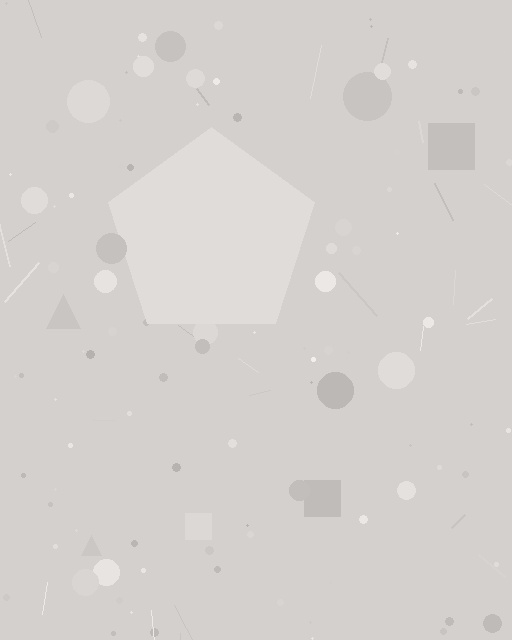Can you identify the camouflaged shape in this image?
The camouflaged shape is a pentagon.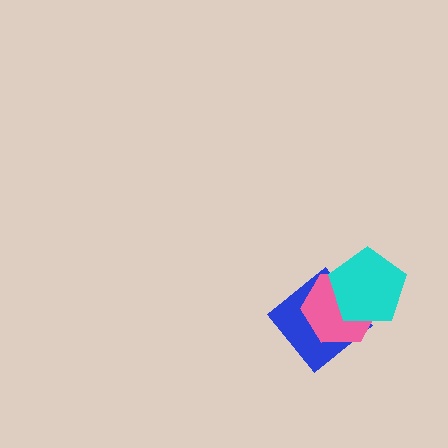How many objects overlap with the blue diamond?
2 objects overlap with the blue diamond.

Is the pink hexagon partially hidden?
Yes, it is partially covered by another shape.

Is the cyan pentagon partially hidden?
No, no other shape covers it.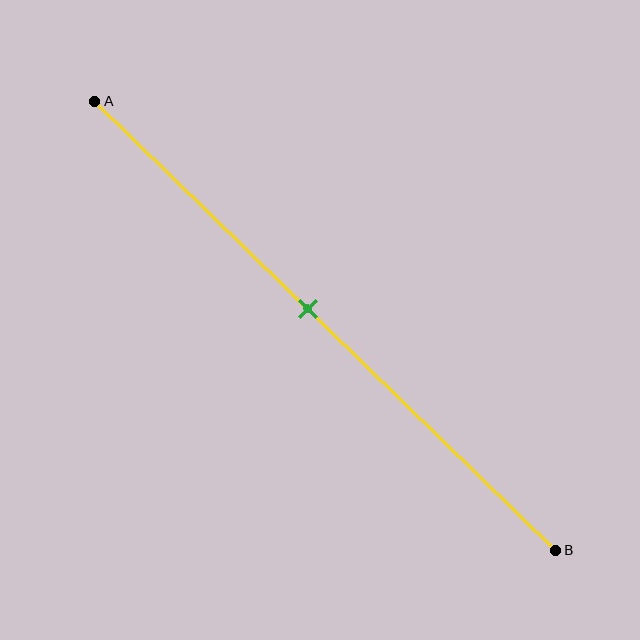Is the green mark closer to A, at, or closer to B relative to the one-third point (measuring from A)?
The green mark is closer to point B than the one-third point of segment AB.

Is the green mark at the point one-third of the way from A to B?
No, the mark is at about 45% from A, not at the 33% one-third point.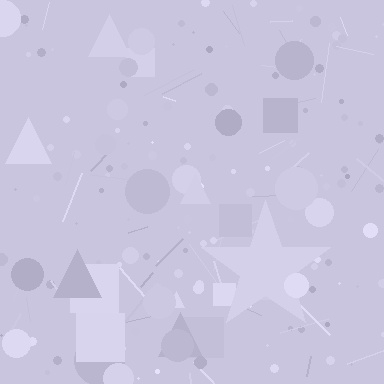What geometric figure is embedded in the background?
A star is embedded in the background.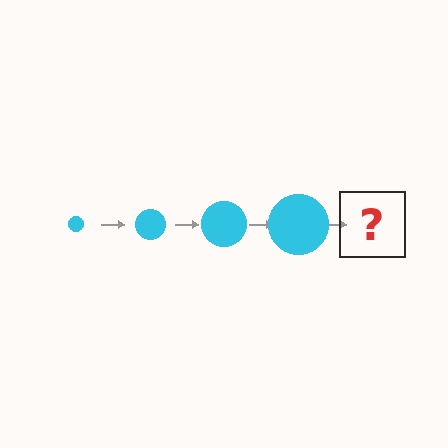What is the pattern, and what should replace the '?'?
The pattern is that the circle gets progressively larger each step. The '?' should be a cyan circle, larger than the previous one.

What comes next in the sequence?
The next element should be a cyan circle, larger than the previous one.